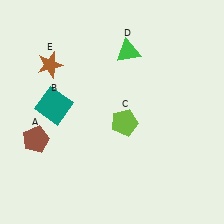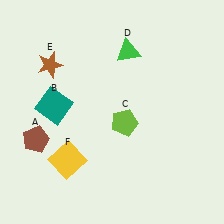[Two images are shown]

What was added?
A yellow square (F) was added in Image 2.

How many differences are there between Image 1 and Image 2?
There is 1 difference between the two images.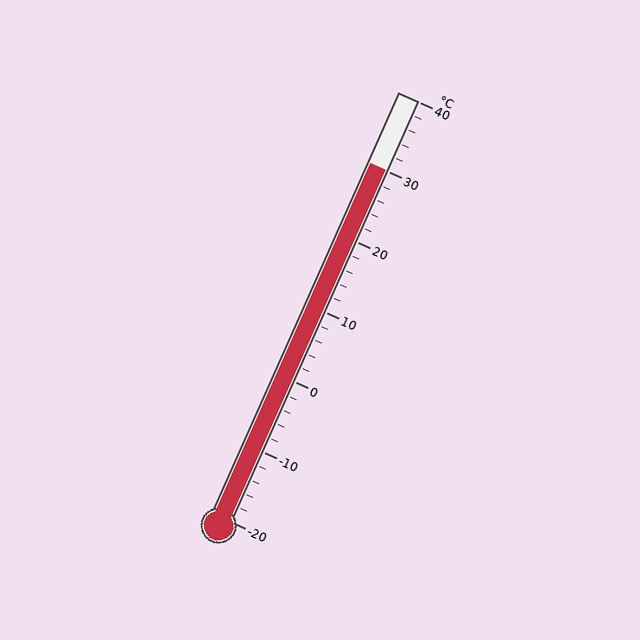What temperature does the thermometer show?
The thermometer shows approximately 30°C.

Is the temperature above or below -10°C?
The temperature is above -10°C.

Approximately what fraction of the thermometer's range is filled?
The thermometer is filled to approximately 85% of its range.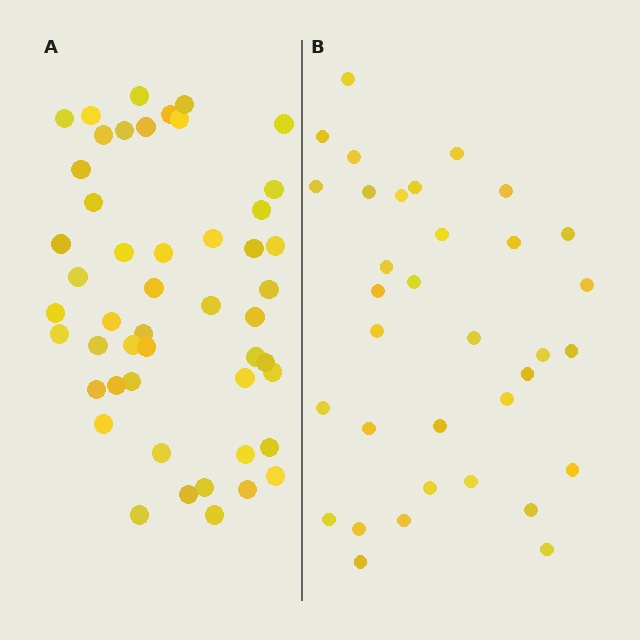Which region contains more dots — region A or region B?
Region A (the left region) has more dots.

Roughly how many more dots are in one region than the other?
Region A has approximately 15 more dots than region B.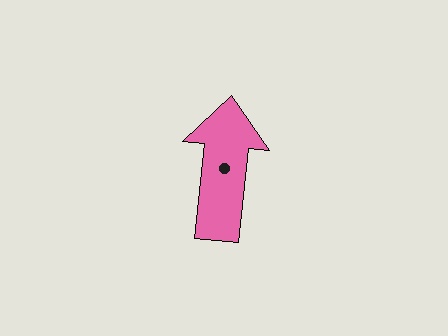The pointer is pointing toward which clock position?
Roughly 12 o'clock.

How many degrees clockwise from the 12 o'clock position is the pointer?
Approximately 6 degrees.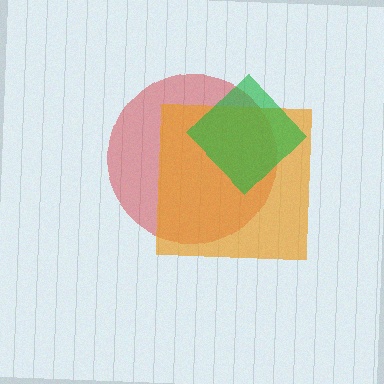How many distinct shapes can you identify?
There are 3 distinct shapes: a red circle, an orange square, a green diamond.